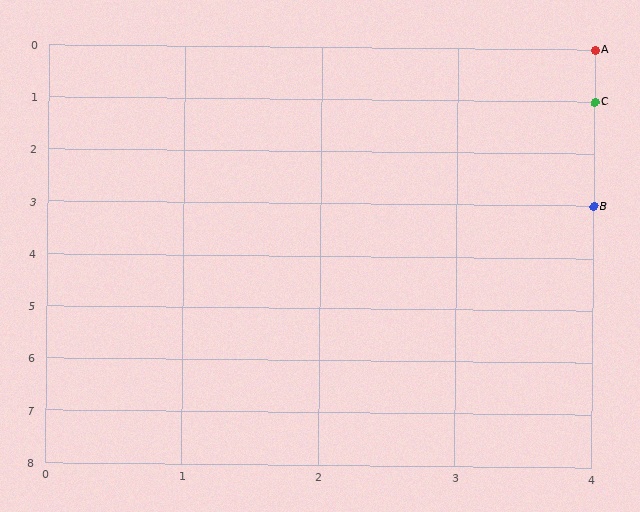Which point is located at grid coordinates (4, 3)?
Point B is at (4, 3).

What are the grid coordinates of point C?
Point C is at grid coordinates (4, 1).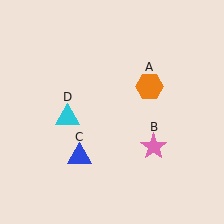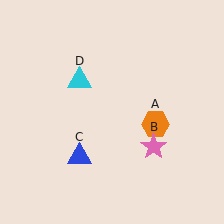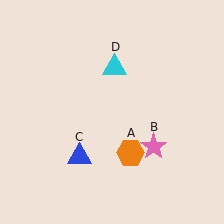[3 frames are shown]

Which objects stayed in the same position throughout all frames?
Pink star (object B) and blue triangle (object C) remained stationary.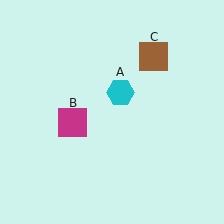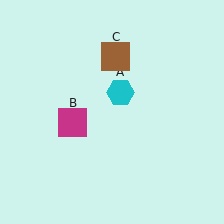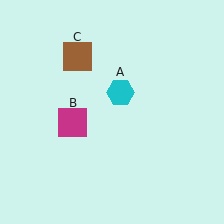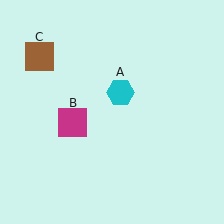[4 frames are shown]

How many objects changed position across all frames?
1 object changed position: brown square (object C).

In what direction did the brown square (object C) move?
The brown square (object C) moved left.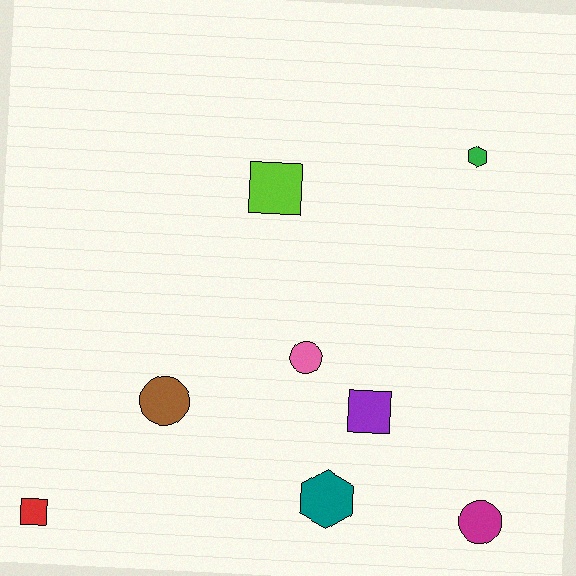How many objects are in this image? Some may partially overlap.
There are 8 objects.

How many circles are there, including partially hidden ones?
There are 3 circles.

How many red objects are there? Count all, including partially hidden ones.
There is 1 red object.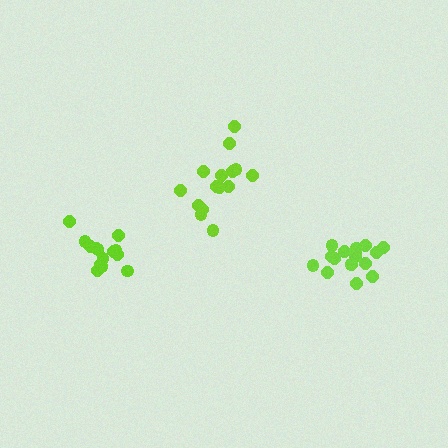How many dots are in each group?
Group 1: 17 dots, Group 2: 14 dots, Group 3: 15 dots (46 total).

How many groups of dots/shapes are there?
There are 3 groups.